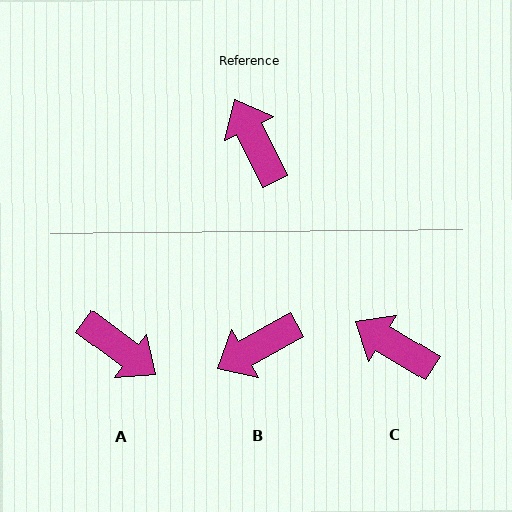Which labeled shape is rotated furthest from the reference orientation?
A, about 153 degrees away.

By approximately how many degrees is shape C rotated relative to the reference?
Approximately 32 degrees counter-clockwise.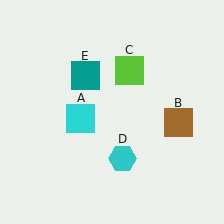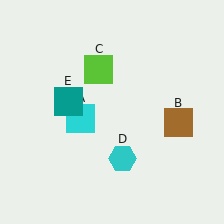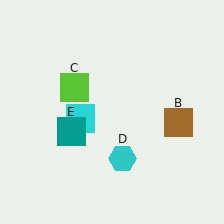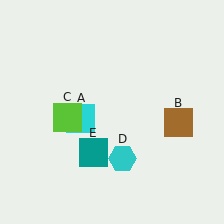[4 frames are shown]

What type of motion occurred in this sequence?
The lime square (object C), teal square (object E) rotated counterclockwise around the center of the scene.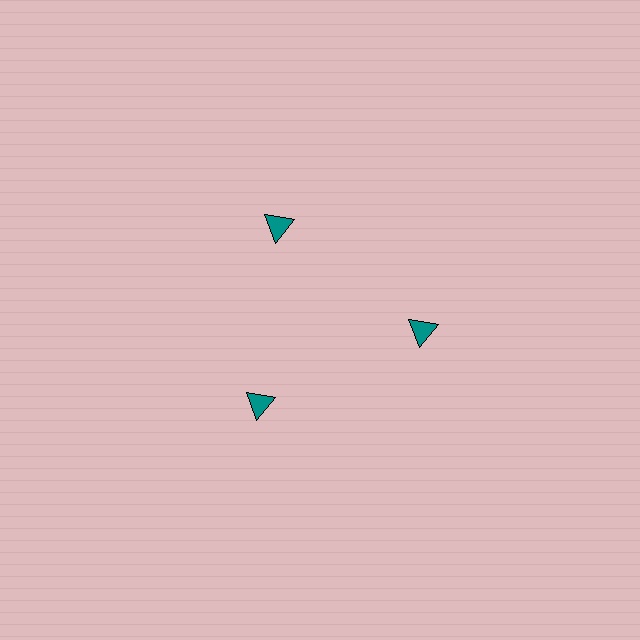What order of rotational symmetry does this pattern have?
This pattern has 3-fold rotational symmetry.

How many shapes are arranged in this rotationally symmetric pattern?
There are 3 shapes, arranged in 3 groups of 1.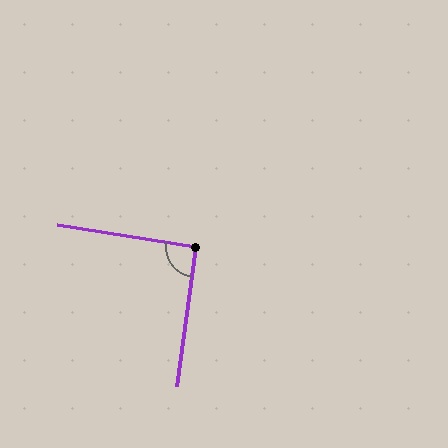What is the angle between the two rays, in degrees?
Approximately 91 degrees.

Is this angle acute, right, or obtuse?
It is approximately a right angle.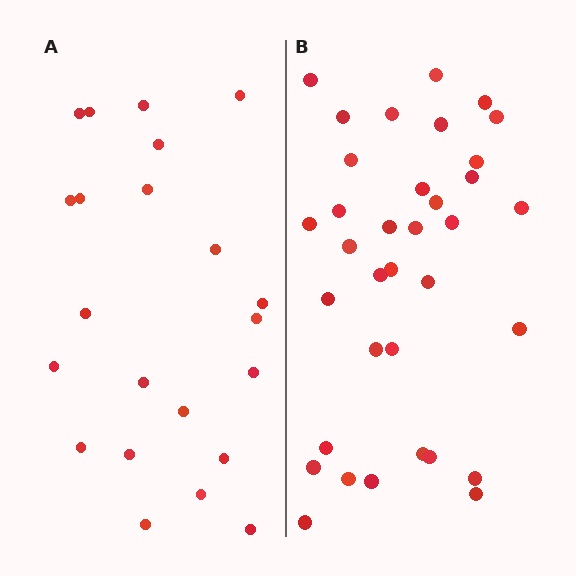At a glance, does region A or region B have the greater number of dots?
Region B (the right region) has more dots.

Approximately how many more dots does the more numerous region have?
Region B has approximately 15 more dots than region A.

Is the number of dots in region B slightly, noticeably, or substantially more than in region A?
Region B has substantially more. The ratio is roughly 1.6 to 1.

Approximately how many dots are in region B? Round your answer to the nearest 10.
About 40 dots. (The exact count is 35, which rounds to 40.)